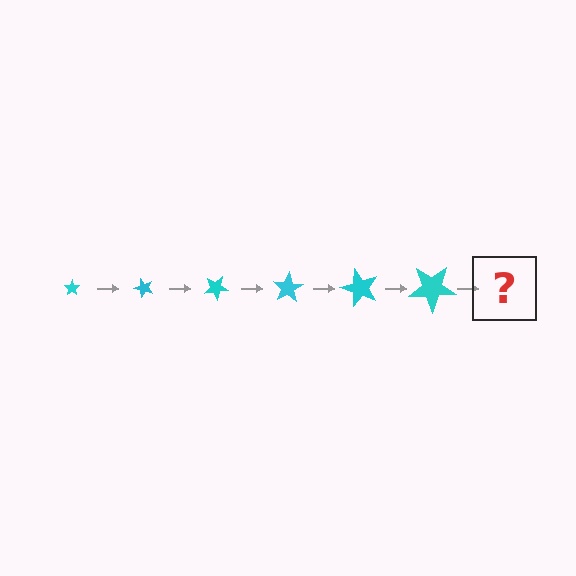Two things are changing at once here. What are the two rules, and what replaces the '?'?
The two rules are that the star grows larger each step and it rotates 50 degrees each step. The '?' should be a star, larger than the previous one and rotated 300 degrees from the start.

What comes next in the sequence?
The next element should be a star, larger than the previous one and rotated 300 degrees from the start.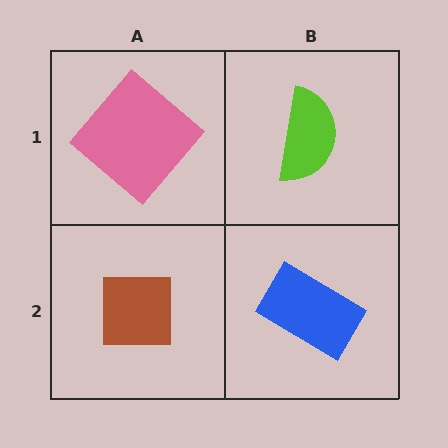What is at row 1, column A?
A pink diamond.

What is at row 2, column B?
A blue rectangle.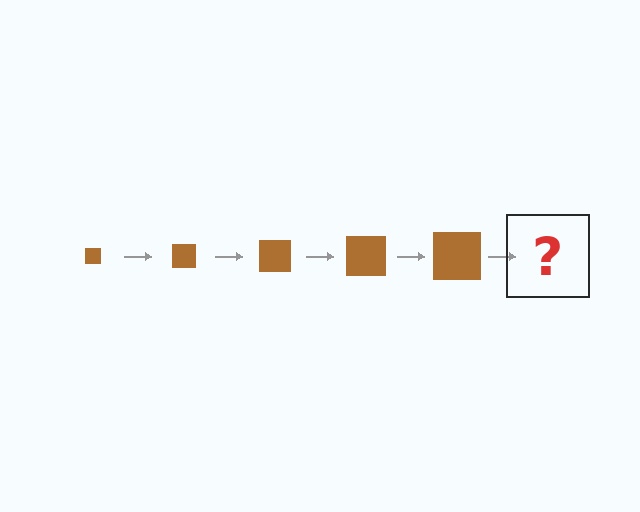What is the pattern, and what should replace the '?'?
The pattern is that the square gets progressively larger each step. The '?' should be a brown square, larger than the previous one.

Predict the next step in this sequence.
The next step is a brown square, larger than the previous one.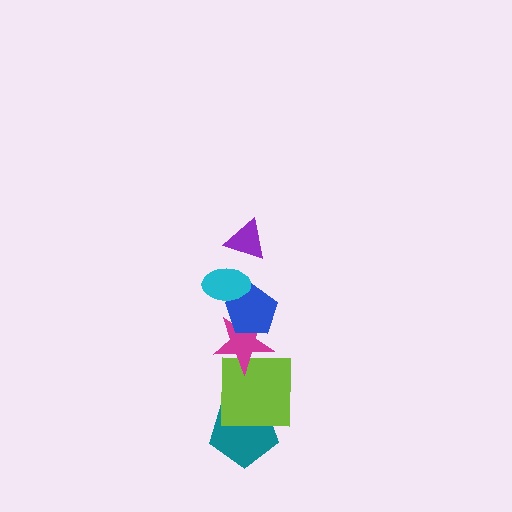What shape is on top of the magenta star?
The blue pentagon is on top of the magenta star.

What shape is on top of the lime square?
The magenta star is on top of the lime square.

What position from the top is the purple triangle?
The purple triangle is 1st from the top.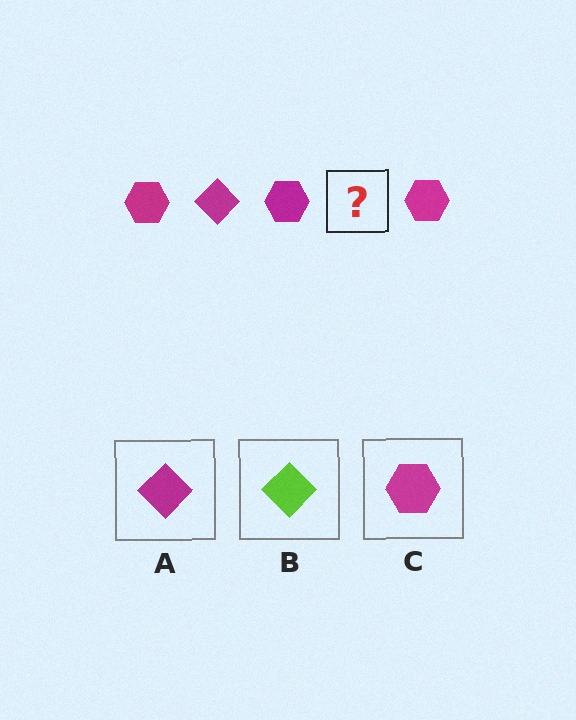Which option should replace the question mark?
Option A.